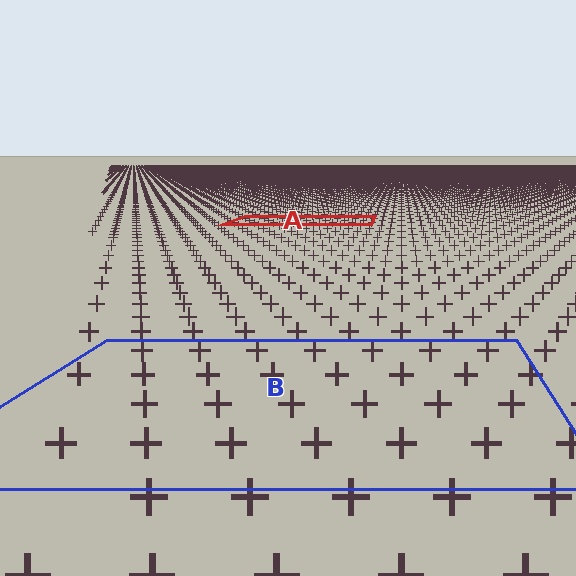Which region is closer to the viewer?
Region B is closer. The texture elements there are larger and more spread out.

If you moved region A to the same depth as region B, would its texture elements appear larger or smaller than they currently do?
They would appear larger. At a closer depth, the same texture elements are projected at a bigger on-screen size.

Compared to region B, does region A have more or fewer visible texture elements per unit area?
Region A has more texture elements per unit area — they are packed more densely because it is farther away.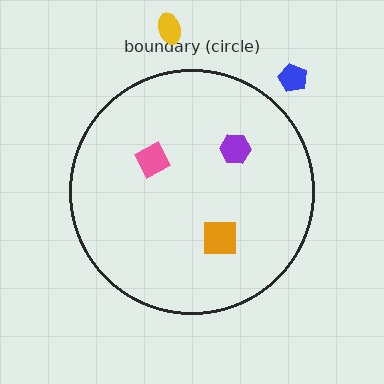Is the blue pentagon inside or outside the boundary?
Outside.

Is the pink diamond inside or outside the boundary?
Inside.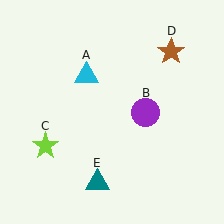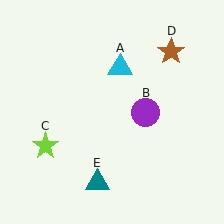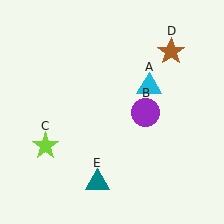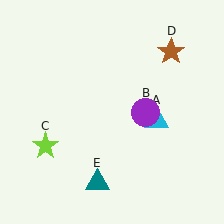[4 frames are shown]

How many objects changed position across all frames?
1 object changed position: cyan triangle (object A).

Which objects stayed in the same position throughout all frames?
Purple circle (object B) and lime star (object C) and brown star (object D) and teal triangle (object E) remained stationary.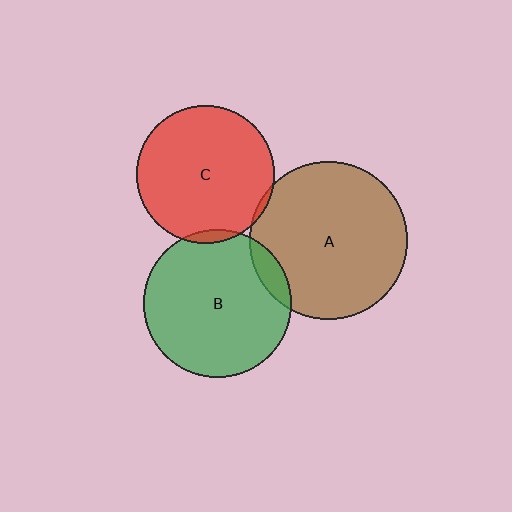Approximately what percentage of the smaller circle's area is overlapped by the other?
Approximately 5%.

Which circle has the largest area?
Circle A (brown).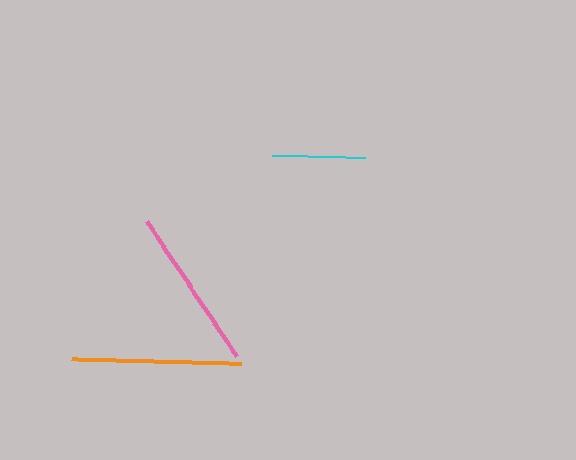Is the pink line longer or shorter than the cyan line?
The pink line is longer than the cyan line.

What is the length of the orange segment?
The orange segment is approximately 169 pixels long.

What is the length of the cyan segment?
The cyan segment is approximately 93 pixels long.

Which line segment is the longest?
The orange line is the longest at approximately 169 pixels.